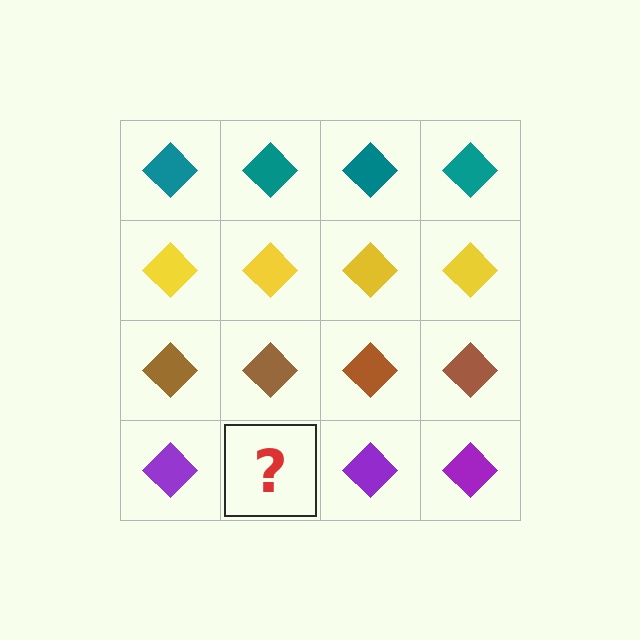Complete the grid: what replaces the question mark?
The question mark should be replaced with a purple diamond.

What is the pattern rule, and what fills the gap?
The rule is that each row has a consistent color. The gap should be filled with a purple diamond.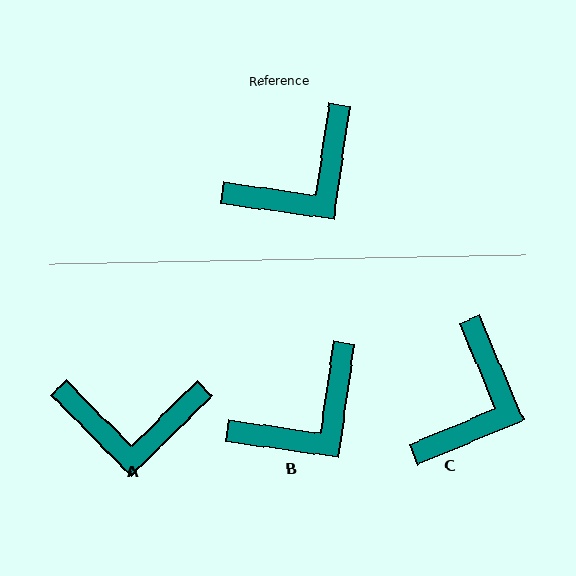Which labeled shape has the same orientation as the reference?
B.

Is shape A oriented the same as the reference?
No, it is off by about 37 degrees.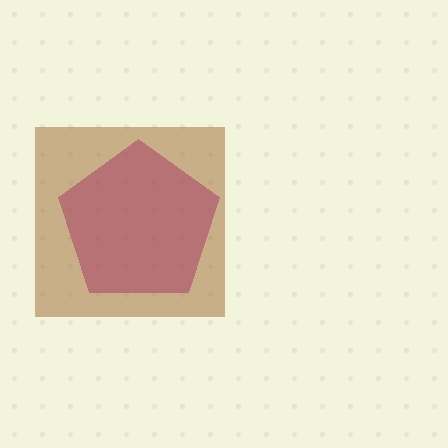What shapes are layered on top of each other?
The layered shapes are: a magenta pentagon, a brown square.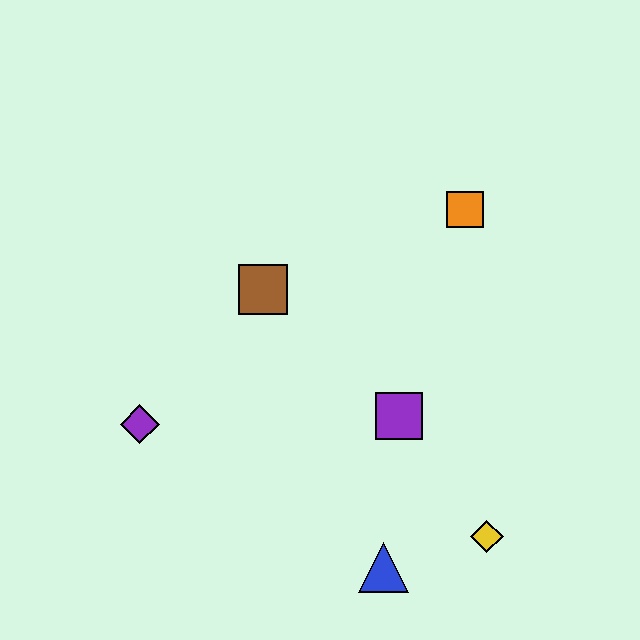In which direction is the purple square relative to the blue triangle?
The purple square is above the blue triangle.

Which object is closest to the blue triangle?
The yellow diamond is closest to the blue triangle.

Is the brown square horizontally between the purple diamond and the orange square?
Yes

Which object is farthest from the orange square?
The purple diamond is farthest from the orange square.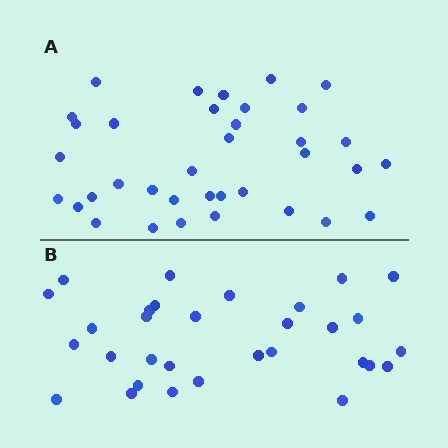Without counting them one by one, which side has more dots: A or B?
Region A (the top region) has more dots.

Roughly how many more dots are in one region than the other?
Region A has about 5 more dots than region B.